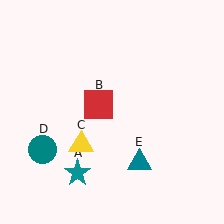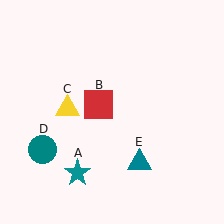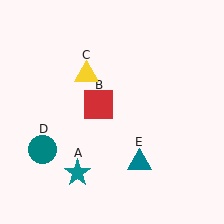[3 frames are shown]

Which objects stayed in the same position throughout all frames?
Teal star (object A) and red square (object B) and teal circle (object D) and teal triangle (object E) remained stationary.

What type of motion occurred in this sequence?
The yellow triangle (object C) rotated clockwise around the center of the scene.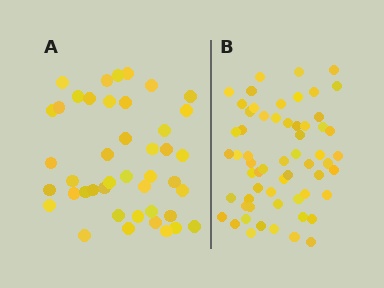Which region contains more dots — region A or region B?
Region B (the right region) has more dots.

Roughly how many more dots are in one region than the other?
Region B has approximately 15 more dots than region A.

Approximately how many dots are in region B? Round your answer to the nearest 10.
About 60 dots.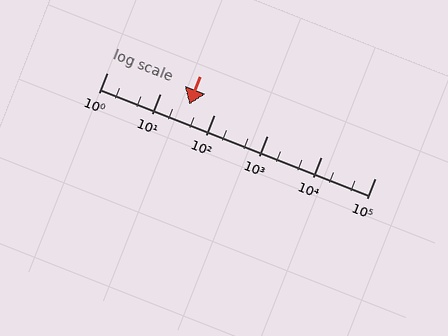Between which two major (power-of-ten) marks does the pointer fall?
The pointer is between 10 and 100.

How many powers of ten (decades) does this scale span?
The scale spans 5 decades, from 1 to 100000.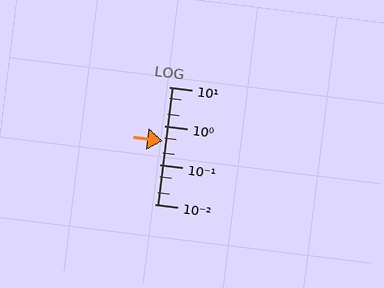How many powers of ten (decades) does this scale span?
The scale spans 3 decades, from 0.01 to 10.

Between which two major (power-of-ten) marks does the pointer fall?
The pointer is between 0.1 and 1.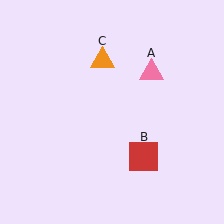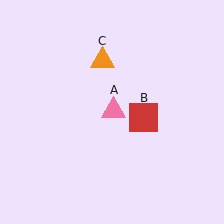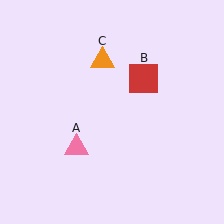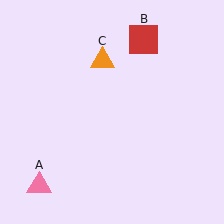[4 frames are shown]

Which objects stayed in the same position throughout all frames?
Orange triangle (object C) remained stationary.